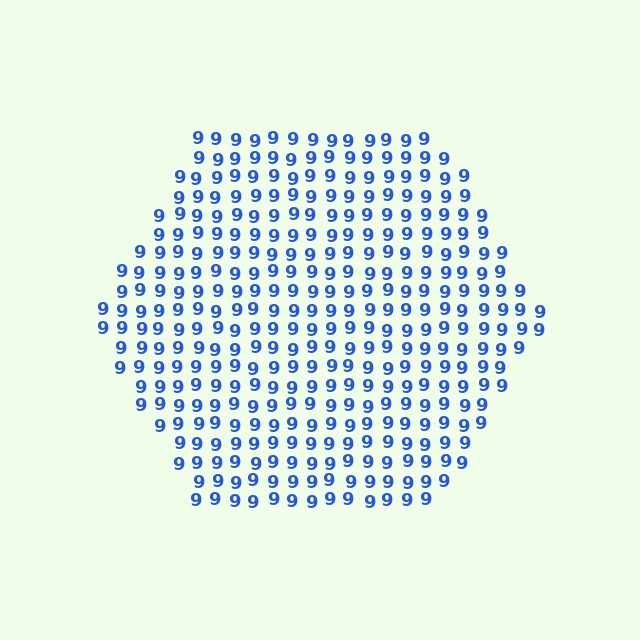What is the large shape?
The large shape is a hexagon.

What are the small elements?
The small elements are digit 9's.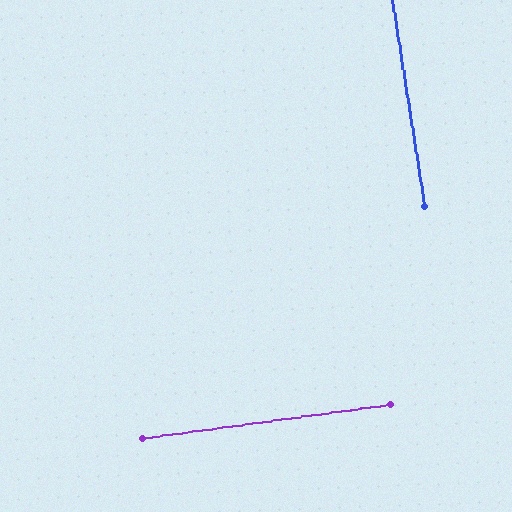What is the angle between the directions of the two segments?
Approximately 89 degrees.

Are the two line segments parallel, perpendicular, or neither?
Perpendicular — they meet at approximately 89°.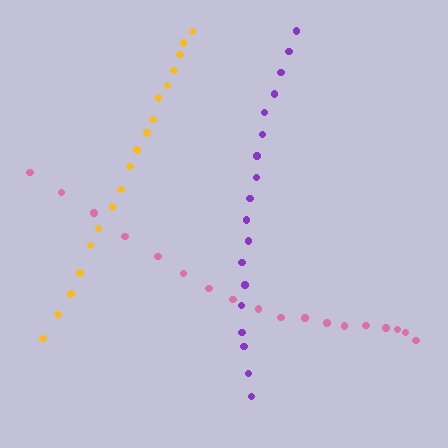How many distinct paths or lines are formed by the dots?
There are 3 distinct paths.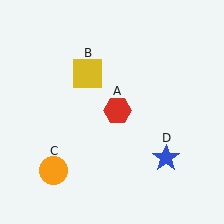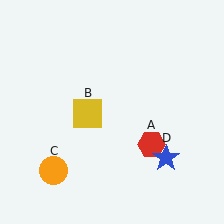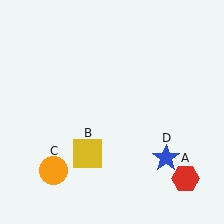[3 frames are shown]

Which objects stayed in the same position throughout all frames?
Orange circle (object C) and blue star (object D) remained stationary.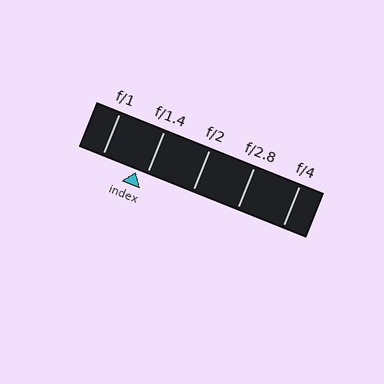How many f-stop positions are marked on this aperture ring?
There are 5 f-stop positions marked.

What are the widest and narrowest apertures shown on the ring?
The widest aperture shown is f/1 and the narrowest is f/4.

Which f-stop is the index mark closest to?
The index mark is closest to f/1.4.